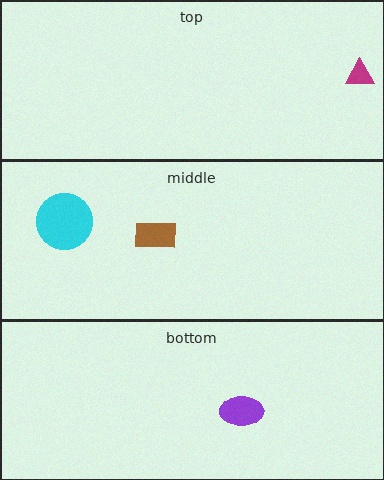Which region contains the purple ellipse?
The bottom region.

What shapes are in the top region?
The magenta triangle.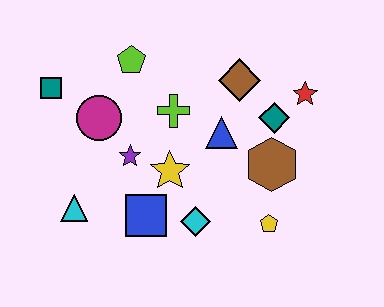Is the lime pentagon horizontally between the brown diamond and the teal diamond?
No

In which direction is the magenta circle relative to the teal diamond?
The magenta circle is to the left of the teal diamond.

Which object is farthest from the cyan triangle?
The red star is farthest from the cyan triangle.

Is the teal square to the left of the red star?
Yes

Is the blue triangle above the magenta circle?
No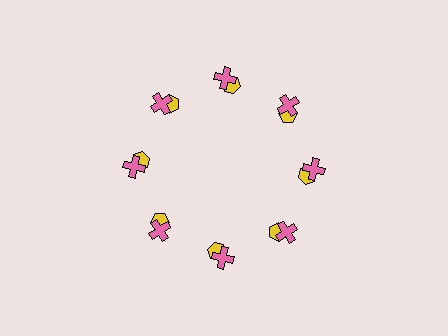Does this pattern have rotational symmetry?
Yes, this pattern has 8-fold rotational symmetry. It looks the same after rotating 45 degrees around the center.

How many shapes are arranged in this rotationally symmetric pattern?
There are 16 shapes, arranged in 8 groups of 2.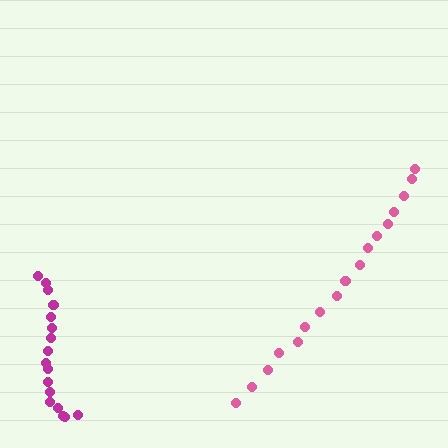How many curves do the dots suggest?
There are 2 distinct paths.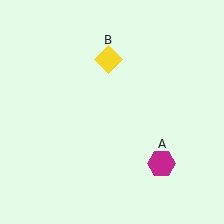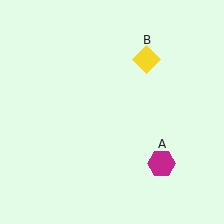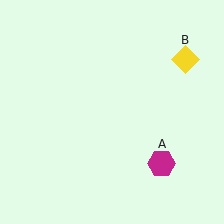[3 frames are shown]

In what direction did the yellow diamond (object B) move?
The yellow diamond (object B) moved right.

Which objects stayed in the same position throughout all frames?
Magenta hexagon (object A) remained stationary.